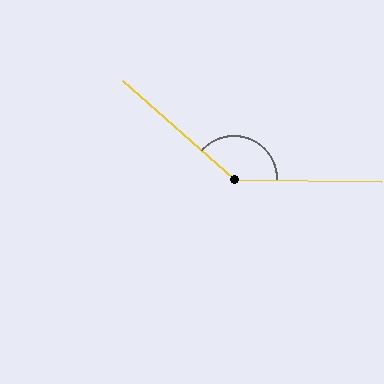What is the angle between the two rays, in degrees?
Approximately 140 degrees.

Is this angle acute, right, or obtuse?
It is obtuse.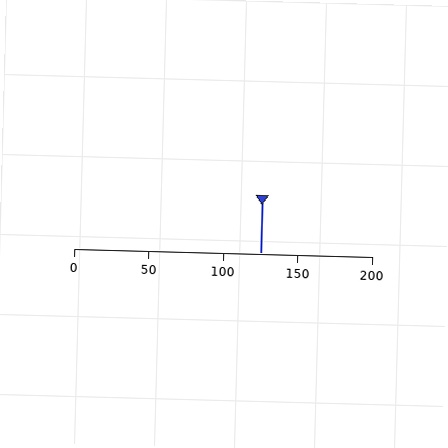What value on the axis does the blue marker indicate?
The marker indicates approximately 125.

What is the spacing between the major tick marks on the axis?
The major ticks are spaced 50 apart.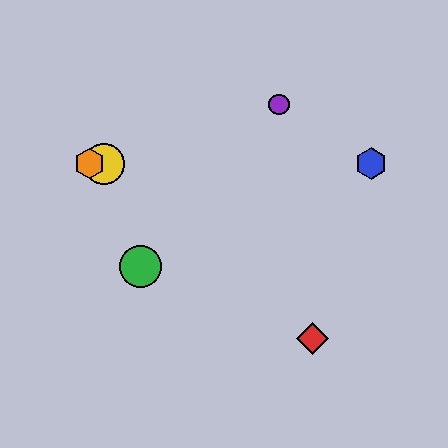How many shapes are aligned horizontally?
3 shapes (the blue hexagon, the yellow circle, the orange hexagon) are aligned horizontally.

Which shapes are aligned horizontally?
The blue hexagon, the yellow circle, the orange hexagon are aligned horizontally.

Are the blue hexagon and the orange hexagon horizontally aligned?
Yes, both are at y≈164.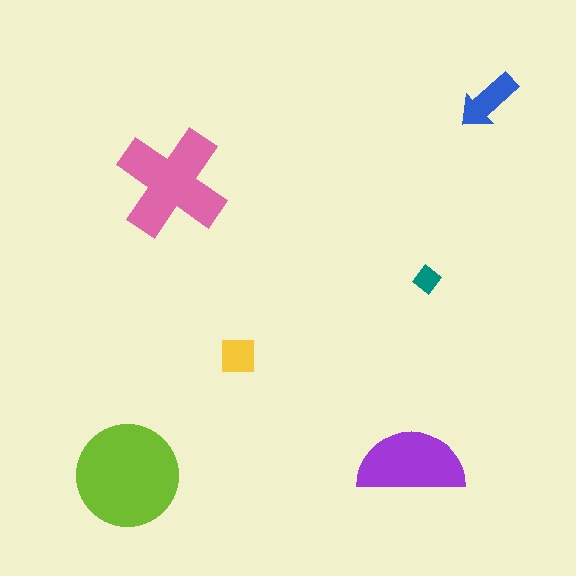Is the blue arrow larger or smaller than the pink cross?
Smaller.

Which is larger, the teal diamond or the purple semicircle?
The purple semicircle.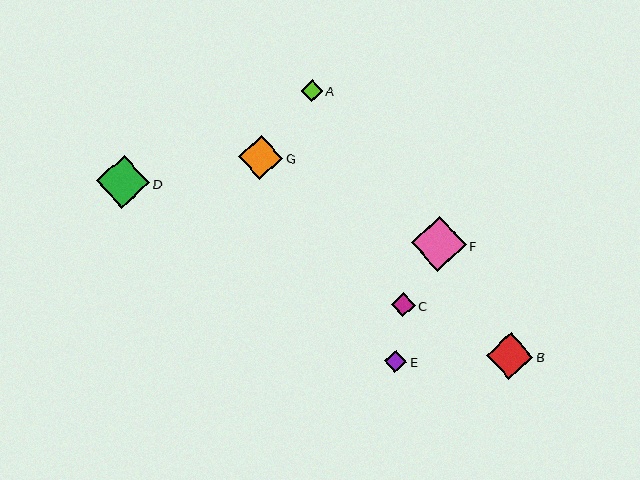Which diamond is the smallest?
Diamond A is the smallest with a size of approximately 21 pixels.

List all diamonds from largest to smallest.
From largest to smallest: F, D, B, G, C, E, A.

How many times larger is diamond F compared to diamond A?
Diamond F is approximately 2.5 times the size of diamond A.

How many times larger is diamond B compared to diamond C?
Diamond B is approximately 1.9 times the size of diamond C.